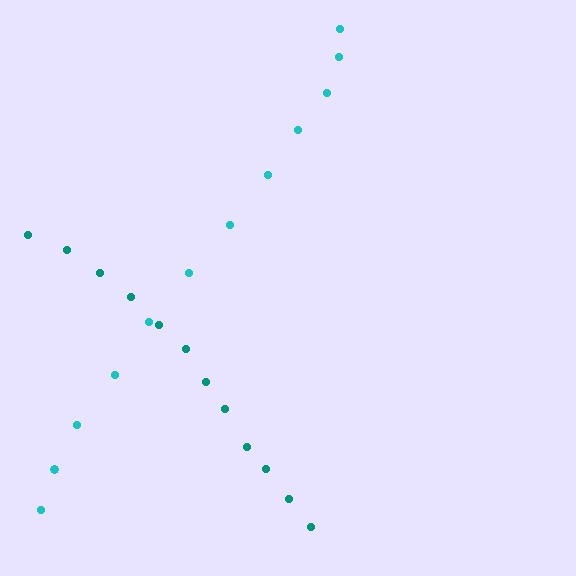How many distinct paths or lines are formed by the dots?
There are 2 distinct paths.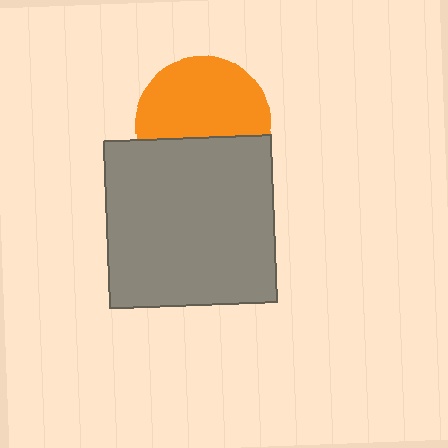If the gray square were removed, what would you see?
You would see the complete orange circle.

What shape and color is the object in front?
The object in front is a gray square.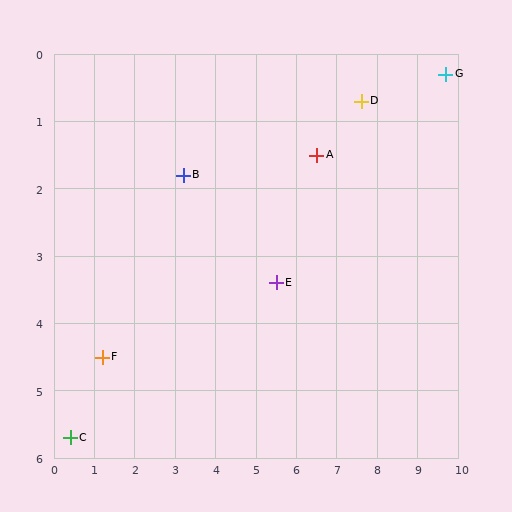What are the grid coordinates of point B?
Point B is at approximately (3.2, 1.8).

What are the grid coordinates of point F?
Point F is at approximately (1.2, 4.5).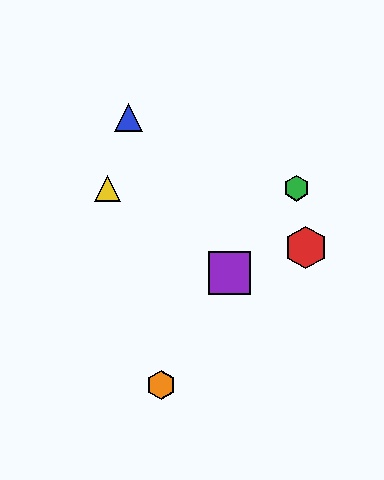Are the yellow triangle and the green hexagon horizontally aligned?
Yes, both are at y≈188.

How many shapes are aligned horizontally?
2 shapes (the green hexagon, the yellow triangle) are aligned horizontally.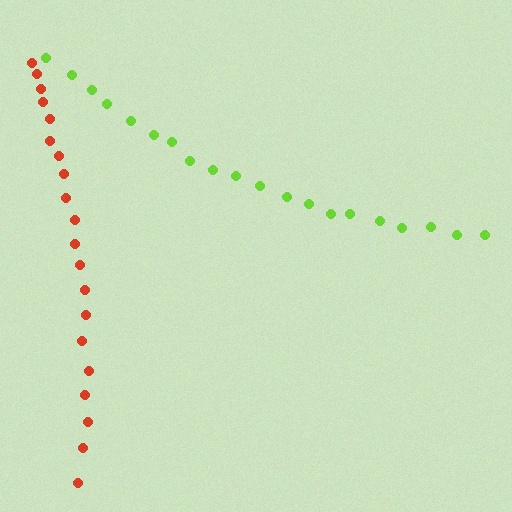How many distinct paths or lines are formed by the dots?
There are 2 distinct paths.